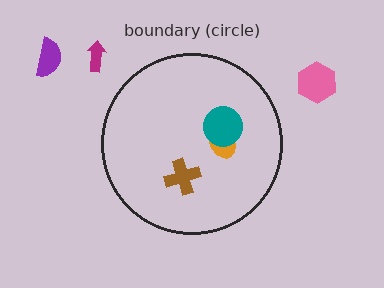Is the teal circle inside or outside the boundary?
Inside.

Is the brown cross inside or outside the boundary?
Inside.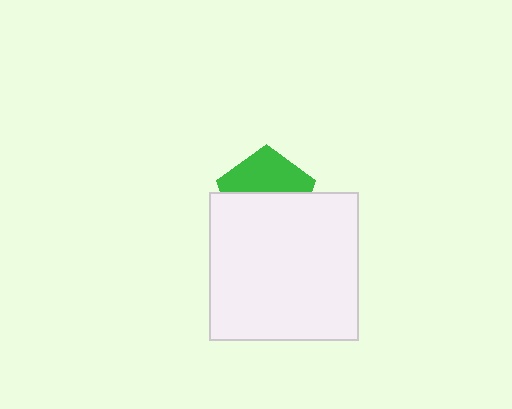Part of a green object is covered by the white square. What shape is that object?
It is a pentagon.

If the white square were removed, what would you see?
You would see the complete green pentagon.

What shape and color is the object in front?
The object in front is a white square.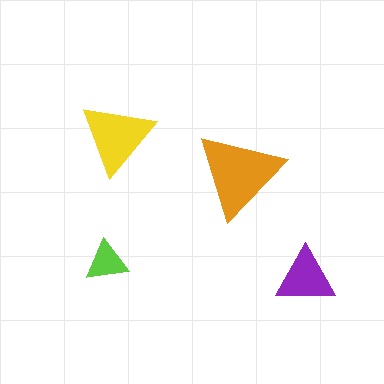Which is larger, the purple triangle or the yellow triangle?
The yellow one.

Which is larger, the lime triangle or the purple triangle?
The purple one.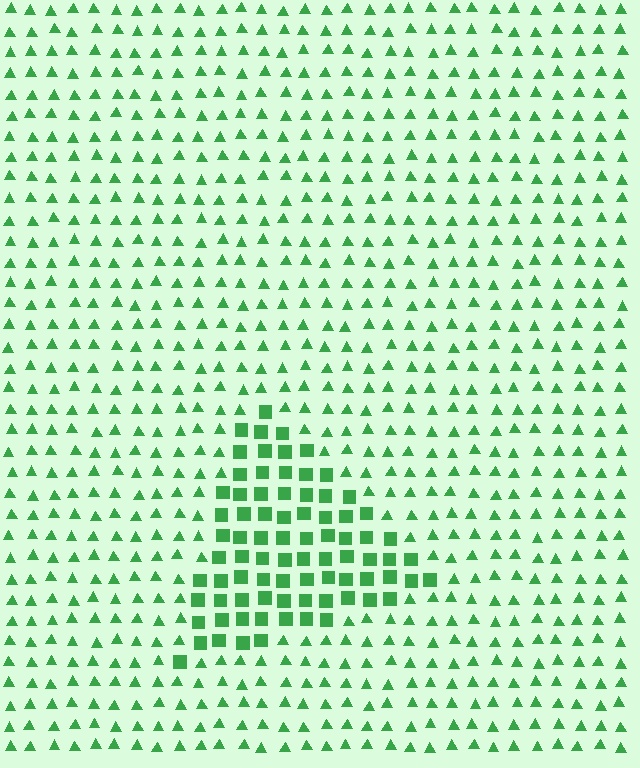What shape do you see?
I see a triangle.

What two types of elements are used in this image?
The image uses squares inside the triangle region and triangles outside it.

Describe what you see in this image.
The image is filled with small green elements arranged in a uniform grid. A triangle-shaped region contains squares, while the surrounding area contains triangles. The boundary is defined purely by the change in element shape.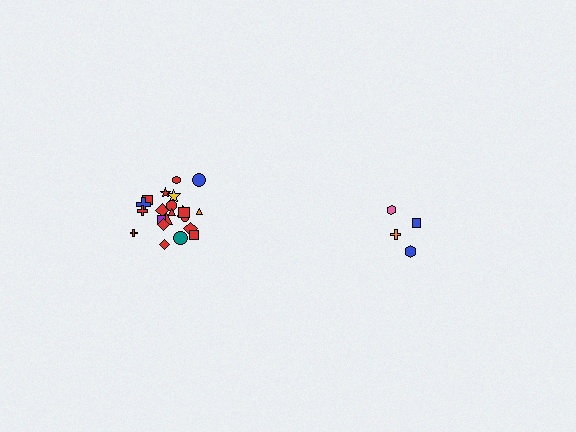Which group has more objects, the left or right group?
The left group.